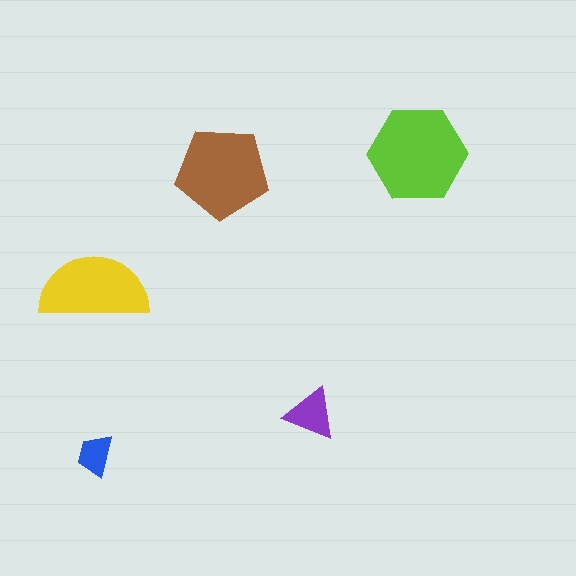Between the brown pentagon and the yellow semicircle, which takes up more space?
The brown pentagon.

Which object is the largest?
The lime hexagon.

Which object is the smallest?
The blue trapezoid.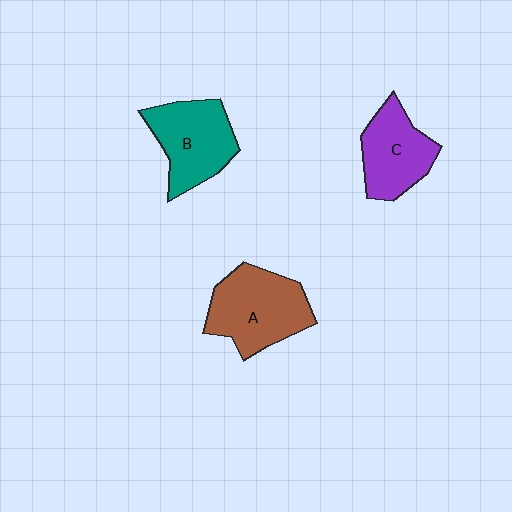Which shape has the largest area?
Shape A (brown).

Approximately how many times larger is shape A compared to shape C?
Approximately 1.3 times.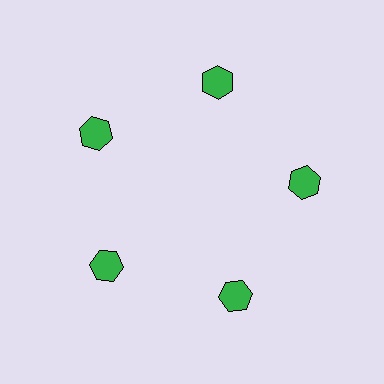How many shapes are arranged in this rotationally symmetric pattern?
There are 5 shapes, arranged in 5 groups of 1.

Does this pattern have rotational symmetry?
Yes, this pattern has 5-fold rotational symmetry. It looks the same after rotating 72 degrees around the center.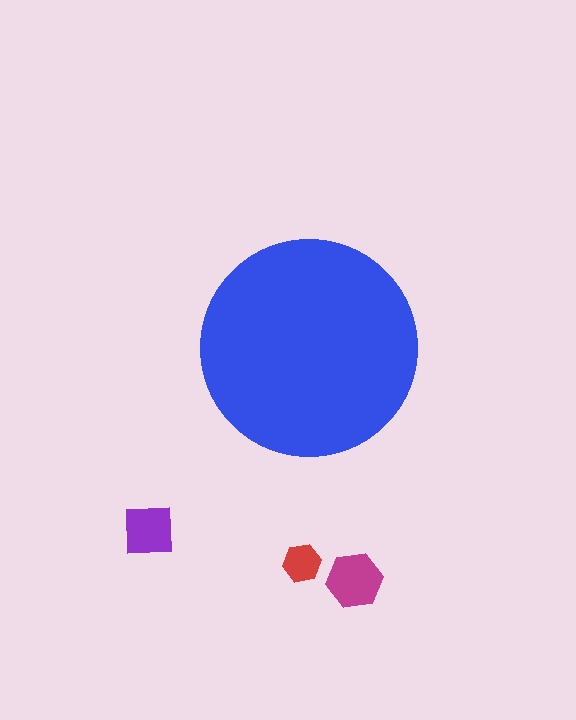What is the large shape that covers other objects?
A blue circle.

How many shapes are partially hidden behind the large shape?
0 shapes are partially hidden.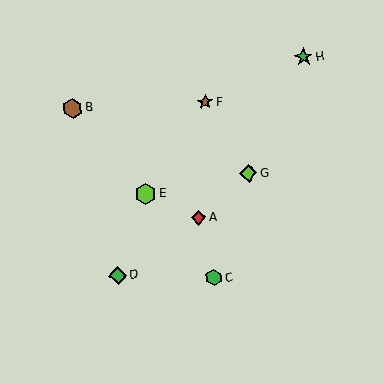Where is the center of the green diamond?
The center of the green diamond is at (118, 276).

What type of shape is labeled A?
Shape A is a red diamond.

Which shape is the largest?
The lime hexagon (labeled E) is the largest.